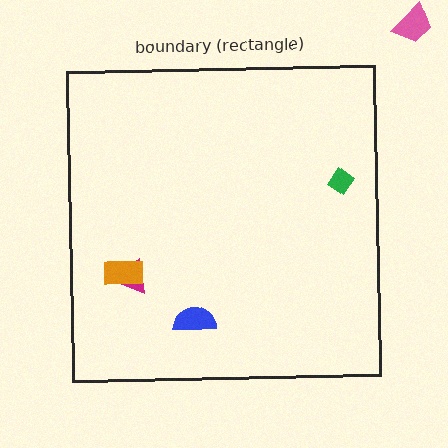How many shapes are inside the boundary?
4 inside, 1 outside.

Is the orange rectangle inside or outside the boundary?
Inside.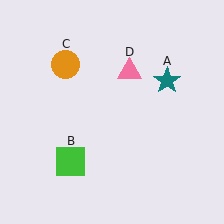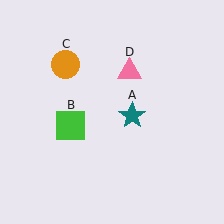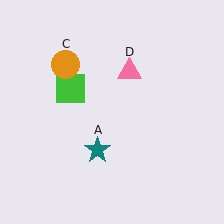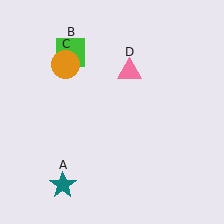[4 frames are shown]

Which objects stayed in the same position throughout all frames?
Orange circle (object C) and pink triangle (object D) remained stationary.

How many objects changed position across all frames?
2 objects changed position: teal star (object A), green square (object B).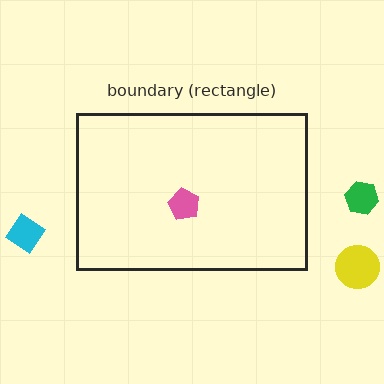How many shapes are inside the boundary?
1 inside, 3 outside.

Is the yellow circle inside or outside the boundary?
Outside.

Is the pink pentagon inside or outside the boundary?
Inside.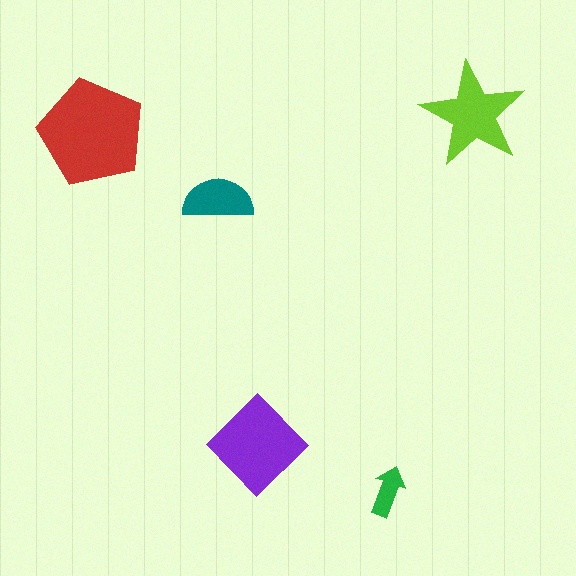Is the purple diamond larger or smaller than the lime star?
Larger.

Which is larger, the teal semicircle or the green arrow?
The teal semicircle.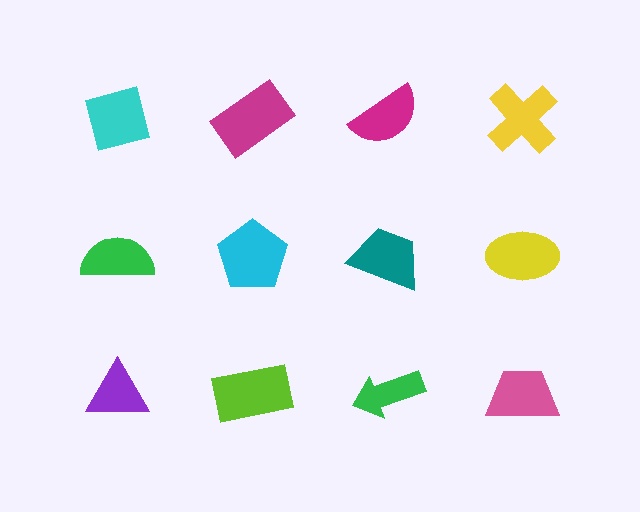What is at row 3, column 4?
A pink trapezoid.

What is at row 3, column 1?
A purple triangle.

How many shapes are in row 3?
4 shapes.